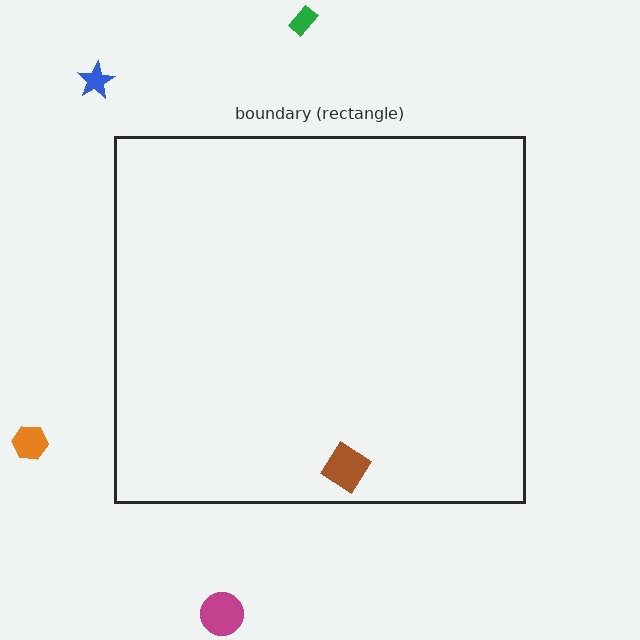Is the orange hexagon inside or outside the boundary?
Outside.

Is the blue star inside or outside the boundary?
Outside.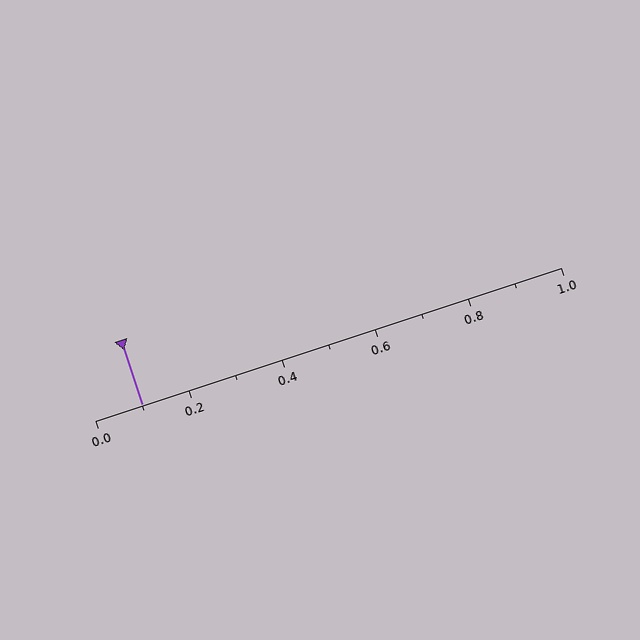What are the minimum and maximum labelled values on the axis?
The axis runs from 0.0 to 1.0.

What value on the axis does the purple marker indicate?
The marker indicates approximately 0.1.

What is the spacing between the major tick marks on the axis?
The major ticks are spaced 0.2 apart.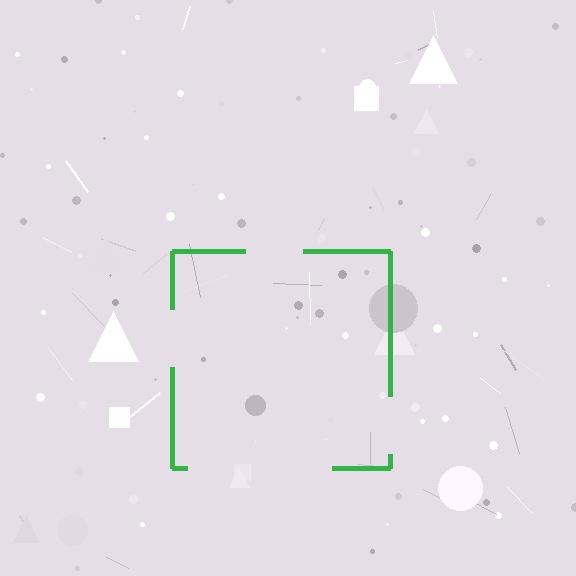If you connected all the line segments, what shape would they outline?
They would outline a square.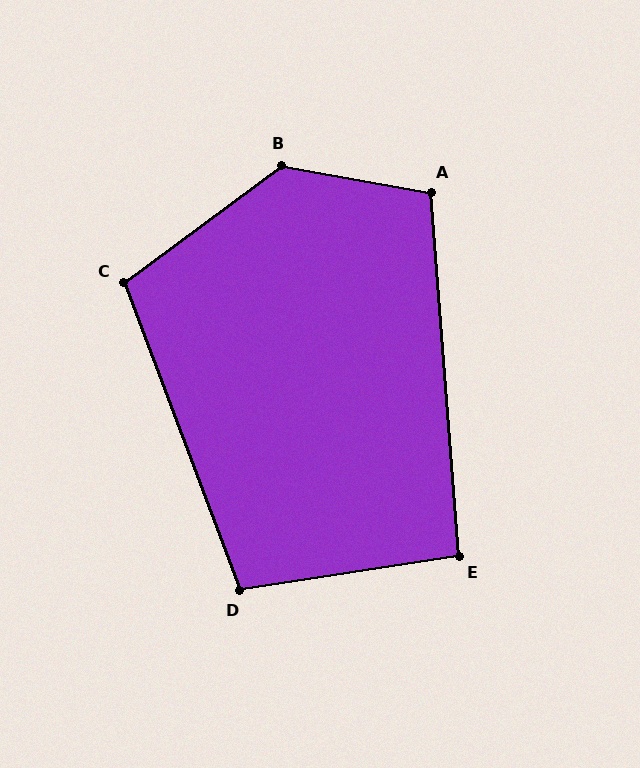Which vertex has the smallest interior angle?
E, at approximately 94 degrees.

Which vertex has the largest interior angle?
B, at approximately 134 degrees.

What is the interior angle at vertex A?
Approximately 105 degrees (obtuse).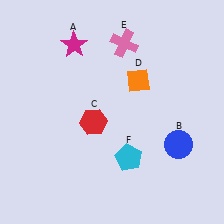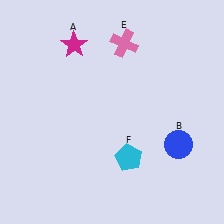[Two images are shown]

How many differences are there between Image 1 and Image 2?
There are 2 differences between the two images.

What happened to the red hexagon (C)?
The red hexagon (C) was removed in Image 2. It was in the bottom-left area of Image 1.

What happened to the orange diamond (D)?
The orange diamond (D) was removed in Image 2. It was in the top-right area of Image 1.